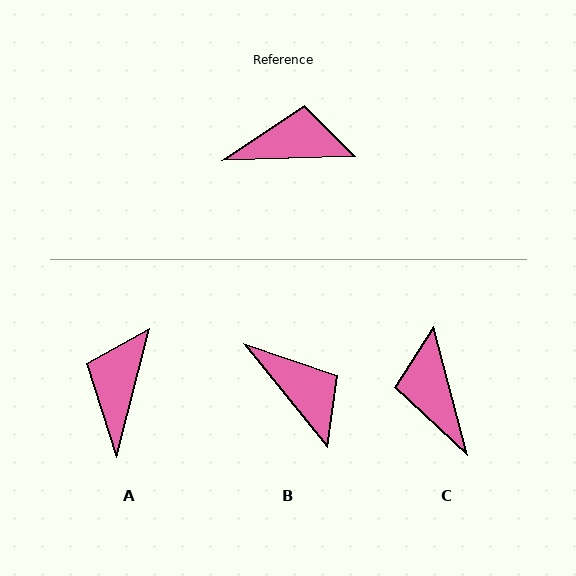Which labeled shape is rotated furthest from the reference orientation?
C, about 103 degrees away.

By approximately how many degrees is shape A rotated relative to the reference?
Approximately 74 degrees counter-clockwise.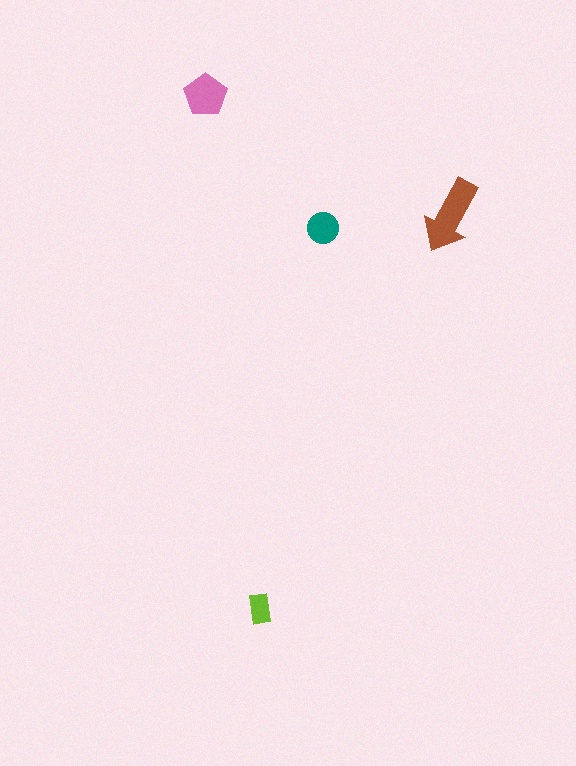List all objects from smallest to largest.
The lime rectangle, the teal circle, the pink pentagon, the brown arrow.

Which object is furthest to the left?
The pink pentagon is leftmost.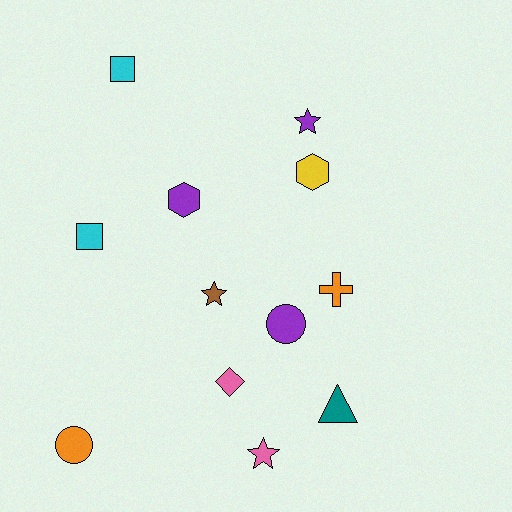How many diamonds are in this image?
There is 1 diamond.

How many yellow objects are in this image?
There is 1 yellow object.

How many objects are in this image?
There are 12 objects.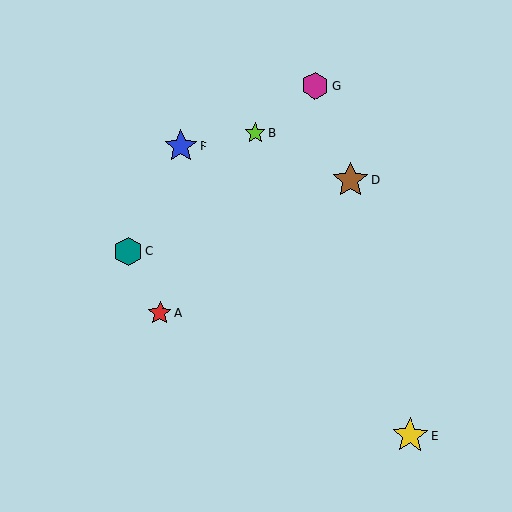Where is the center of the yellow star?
The center of the yellow star is at (411, 436).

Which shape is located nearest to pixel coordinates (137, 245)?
The teal hexagon (labeled C) at (128, 251) is nearest to that location.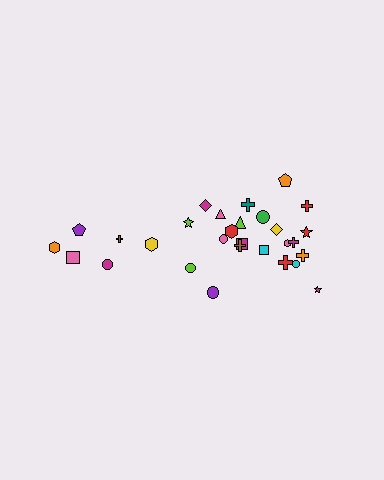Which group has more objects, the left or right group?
The right group.